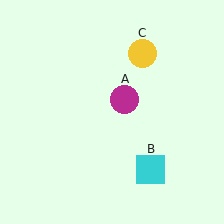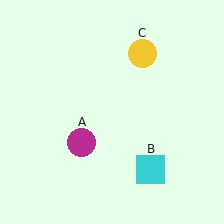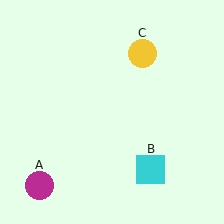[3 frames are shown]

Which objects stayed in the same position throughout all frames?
Cyan square (object B) and yellow circle (object C) remained stationary.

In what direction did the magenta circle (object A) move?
The magenta circle (object A) moved down and to the left.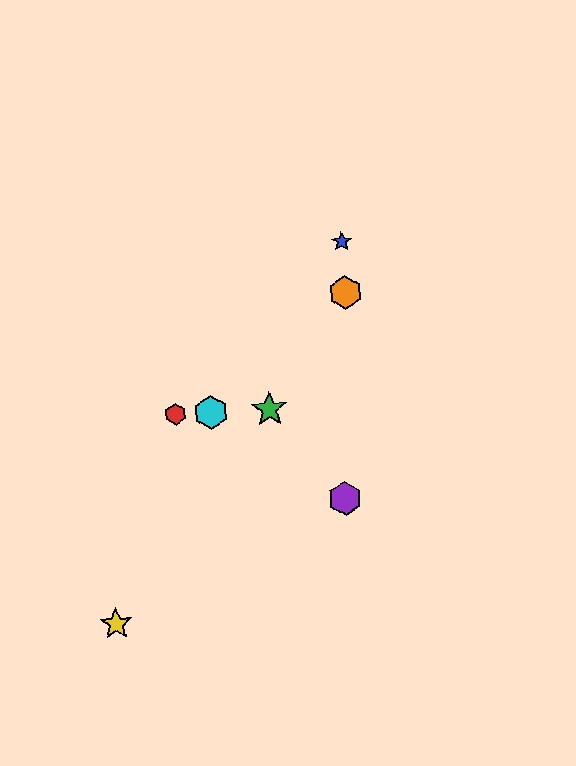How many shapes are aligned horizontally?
3 shapes (the red hexagon, the green star, the cyan hexagon) are aligned horizontally.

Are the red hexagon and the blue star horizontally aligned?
No, the red hexagon is at y≈414 and the blue star is at y≈242.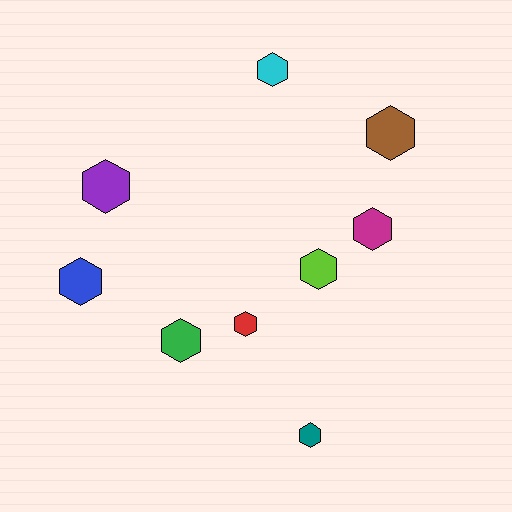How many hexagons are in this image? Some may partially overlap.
There are 9 hexagons.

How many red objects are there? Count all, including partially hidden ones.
There is 1 red object.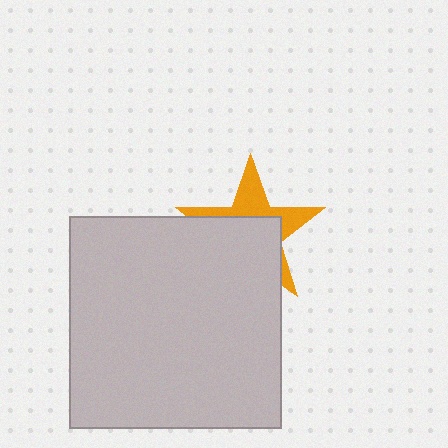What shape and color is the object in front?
The object in front is a light gray square.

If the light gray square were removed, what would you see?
You would see the complete orange star.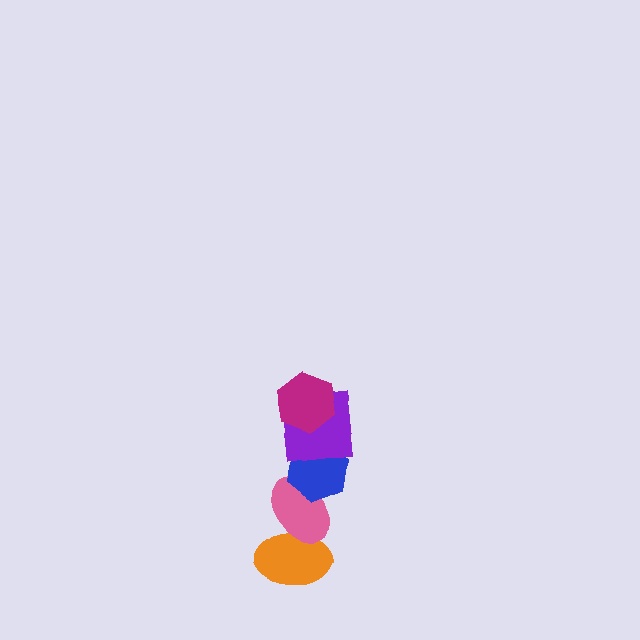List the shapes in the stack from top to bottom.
From top to bottom: the magenta hexagon, the purple square, the blue hexagon, the pink ellipse, the orange ellipse.